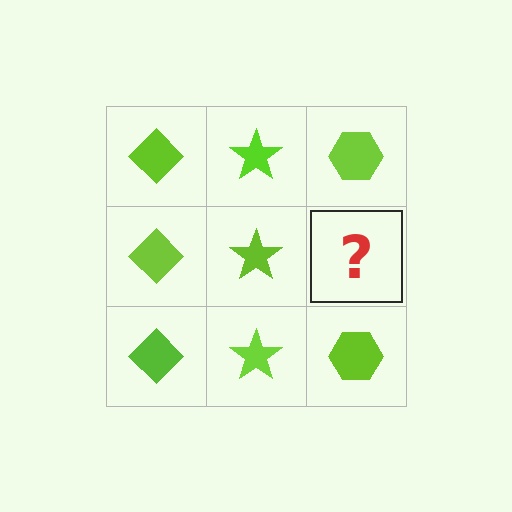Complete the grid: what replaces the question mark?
The question mark should be replaced with a lime hexagon.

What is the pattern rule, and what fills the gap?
The rule is that each column has a consistent shape. The gap should be filled with a lime hexagon.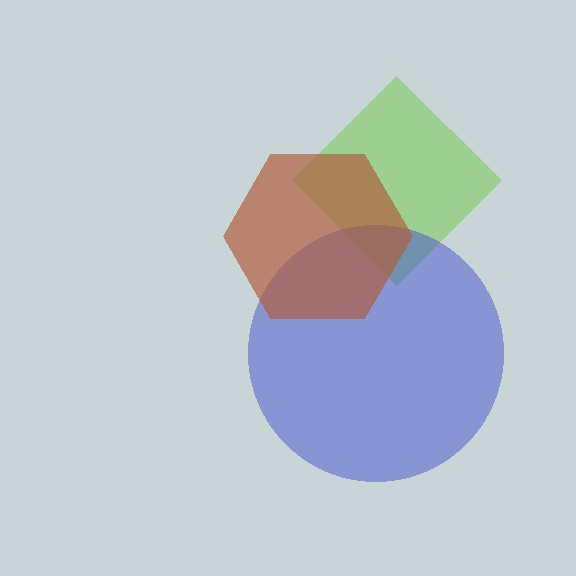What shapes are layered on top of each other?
The layered shapes are: a lime diamond, a blue circle, a brown hexagon.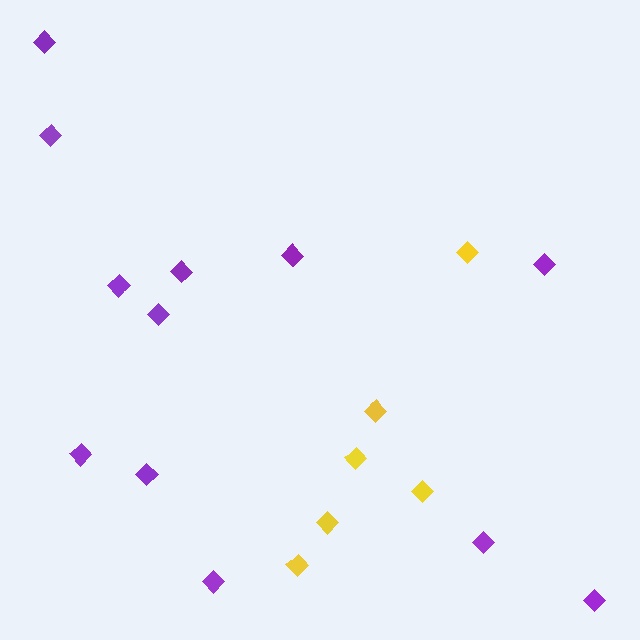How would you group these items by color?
There are 2 groups: one group of yellow diamonds (6) and one group of purple diamonds (12).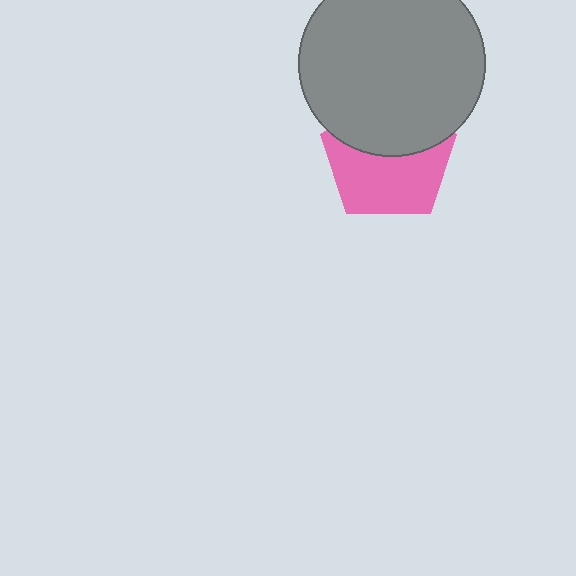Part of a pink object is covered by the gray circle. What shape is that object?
It is a pentagon.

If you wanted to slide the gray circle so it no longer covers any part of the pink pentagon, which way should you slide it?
Slide it up — that is the most direct way to separate the two shapes.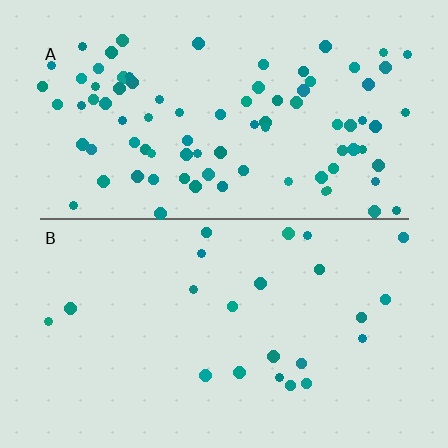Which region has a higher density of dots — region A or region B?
A (the top).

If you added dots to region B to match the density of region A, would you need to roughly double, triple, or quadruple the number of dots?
Approximately quadruple.